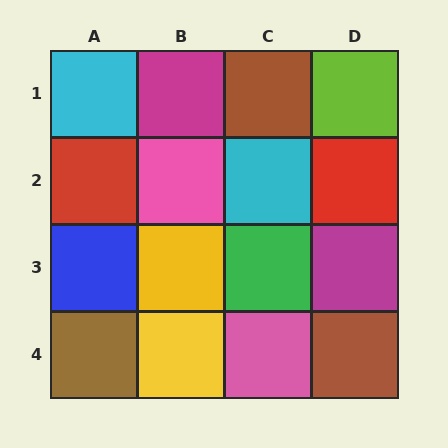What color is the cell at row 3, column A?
Blue.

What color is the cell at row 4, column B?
Yellow.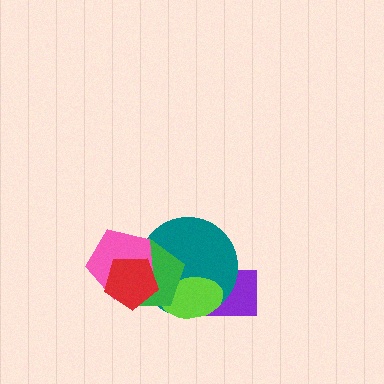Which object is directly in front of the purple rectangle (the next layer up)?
The teal circle is directly in front of the purple rectangle.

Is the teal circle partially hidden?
Yes, it is partially covered by another shape.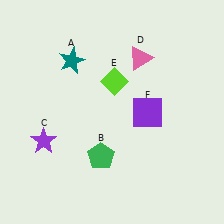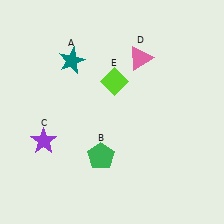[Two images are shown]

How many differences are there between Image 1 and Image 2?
There is 1 difference between the two images.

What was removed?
The purple square (F) was removed in Image 2.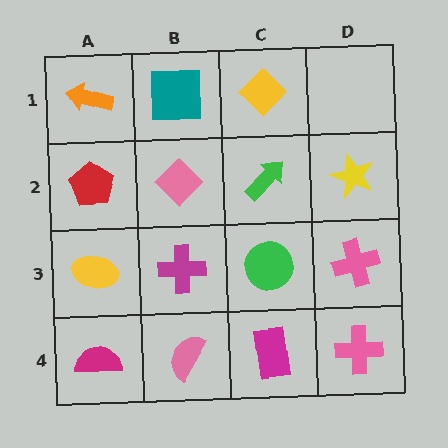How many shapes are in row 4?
4 shapes.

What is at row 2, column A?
A red pentagon.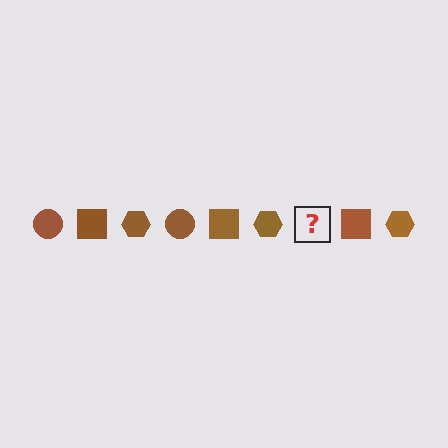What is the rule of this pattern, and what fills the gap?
The rule is that the pattern cycles through circle, square, hexagon shapes in brown. The gap should be filled with a brown circle.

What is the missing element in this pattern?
The missing element is a brown circle.